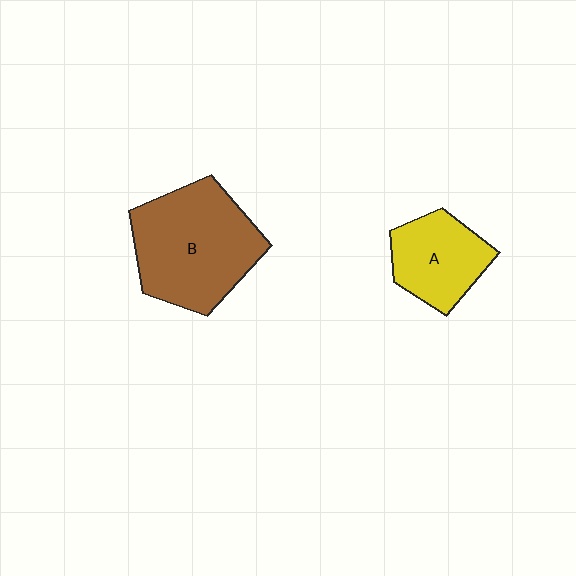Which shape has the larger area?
Shape B (brown).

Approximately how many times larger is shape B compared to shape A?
Approximately 1.8 times.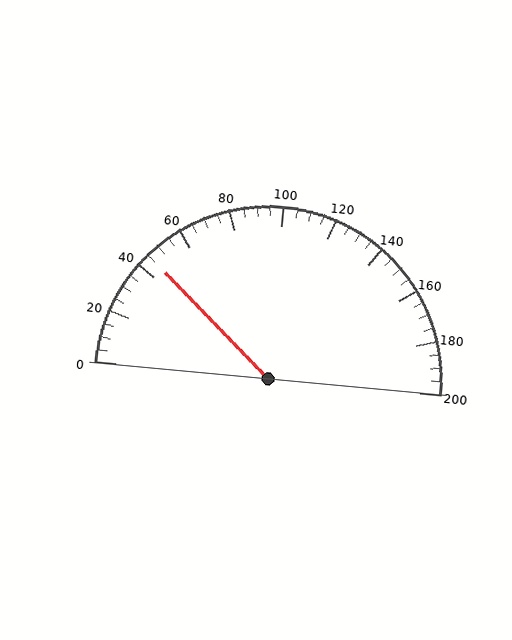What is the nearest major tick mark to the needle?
The nearest major tick mark is 40.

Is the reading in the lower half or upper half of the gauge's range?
The reading is in the lower half of the range (0 to 200).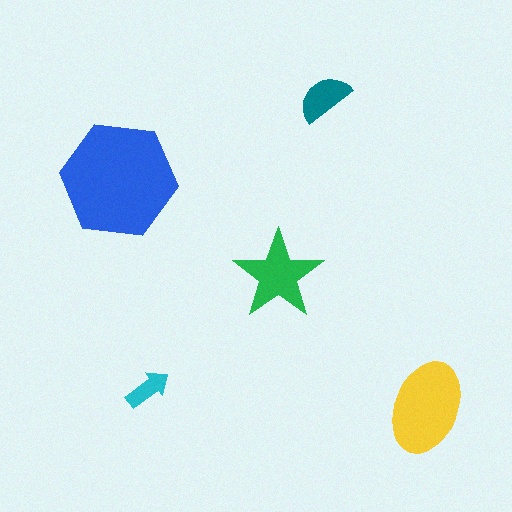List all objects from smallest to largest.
The cyan arrow, the teal semicircle, the green star, the yellow ellipse, the blue hexagon.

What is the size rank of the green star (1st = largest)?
3rd.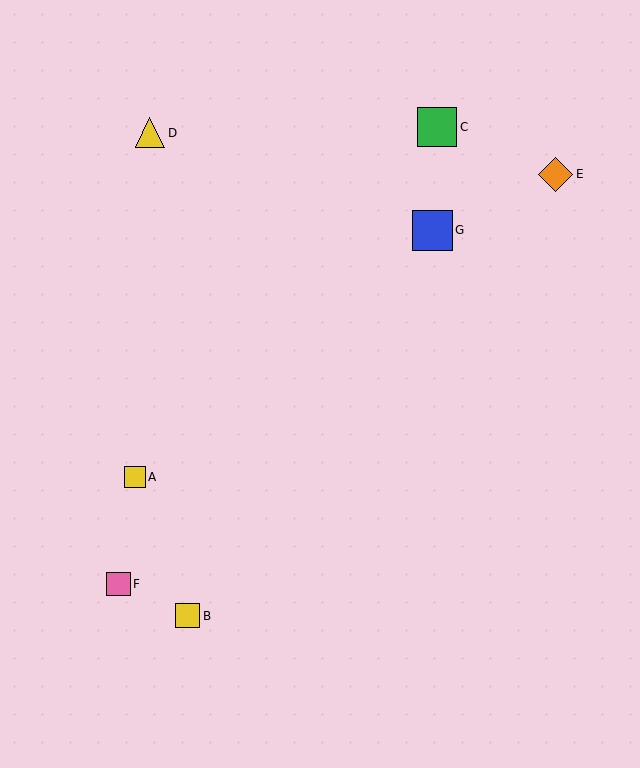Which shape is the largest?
The blue square (labeled G) is the largest.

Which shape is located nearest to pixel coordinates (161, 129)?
The yellow triangle (labeled D) at (150, 133) is nearest to that location.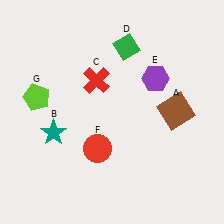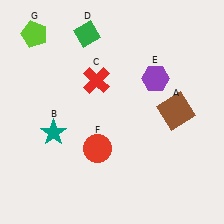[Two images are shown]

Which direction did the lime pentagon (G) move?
The lime pentagon (G) moved up.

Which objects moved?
The objects that moved are: the green diamond (D), the lime pentagon (G).